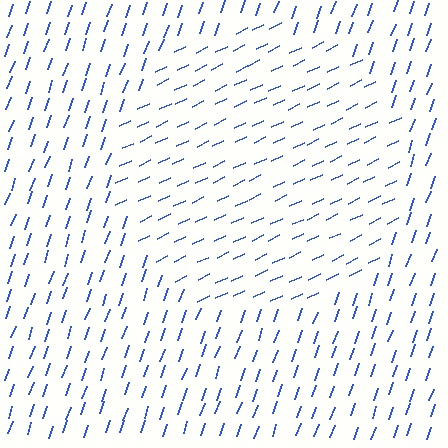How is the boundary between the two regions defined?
The boundary is defined purely by a change in line orientation (approximately 45 degrees difference). All lines are the same color and thickness.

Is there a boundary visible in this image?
Yes, there is a texture boundary formed by a change in line orientation.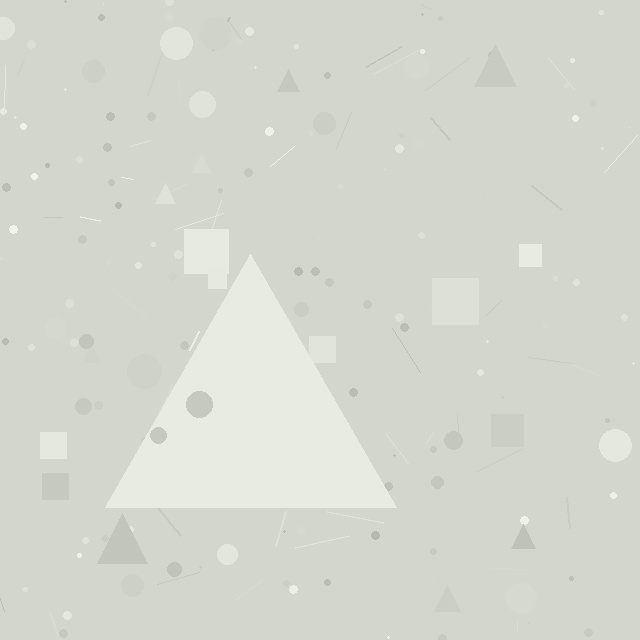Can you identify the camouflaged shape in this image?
The camouflaged shape is a triangle.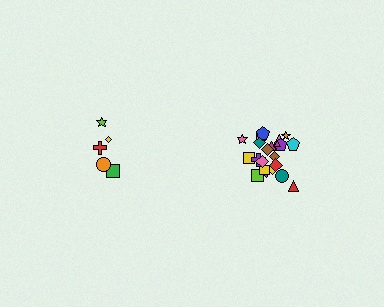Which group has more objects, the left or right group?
The right group.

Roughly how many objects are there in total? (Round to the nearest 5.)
Roughly 25 objects in total.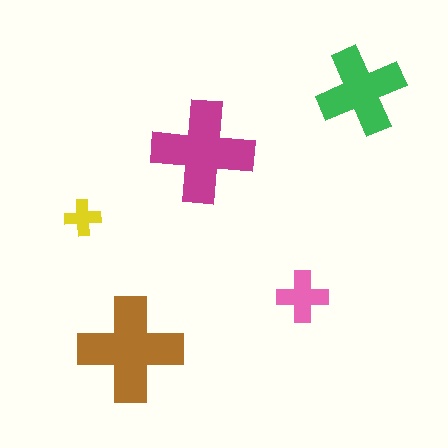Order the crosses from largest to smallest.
the brown one, the magenta one, the green one, the pink one, the yellow one.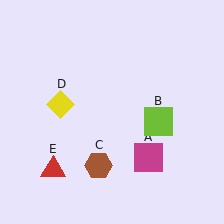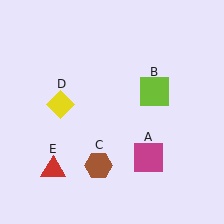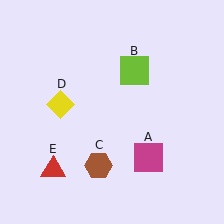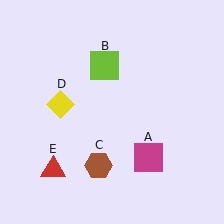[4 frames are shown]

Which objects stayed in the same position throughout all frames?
Magenta square (object A) and brown hexagon (object C) and yellow diamond (object D) and red triangle (object E) remained stationary.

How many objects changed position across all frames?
1 object changed position: lime square (object B).